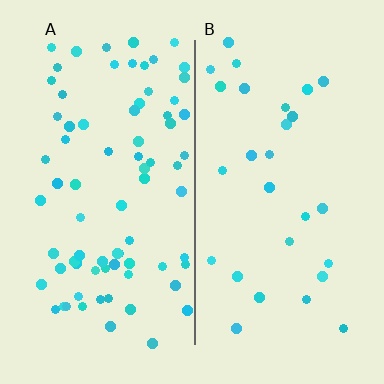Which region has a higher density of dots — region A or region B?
A (the left).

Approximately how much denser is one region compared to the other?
Approximately 2.7× — region A over region B.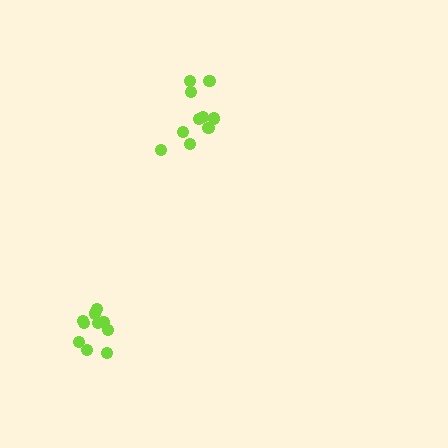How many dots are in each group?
Group 1: 10 dots, Group 2: 10 dots (20 total).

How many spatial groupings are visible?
There are 2 spatial groupings.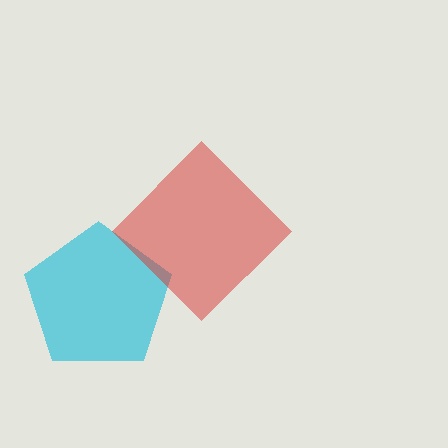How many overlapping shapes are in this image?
There are 2 overlapping shapes in the image.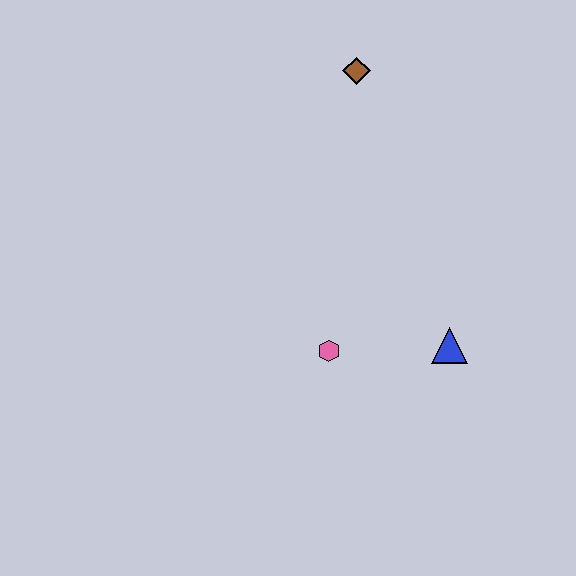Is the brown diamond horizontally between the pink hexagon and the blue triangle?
Yes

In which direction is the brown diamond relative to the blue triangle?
The brown diamond is above the blue triangle.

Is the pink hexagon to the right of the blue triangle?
No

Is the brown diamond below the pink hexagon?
No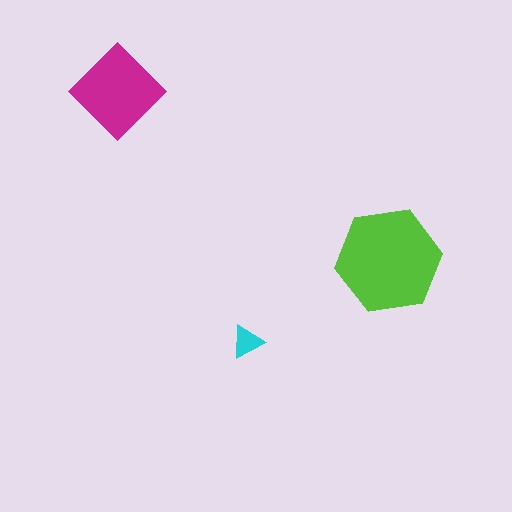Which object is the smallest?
The cyan triangle.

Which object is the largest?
The lime hexagon.